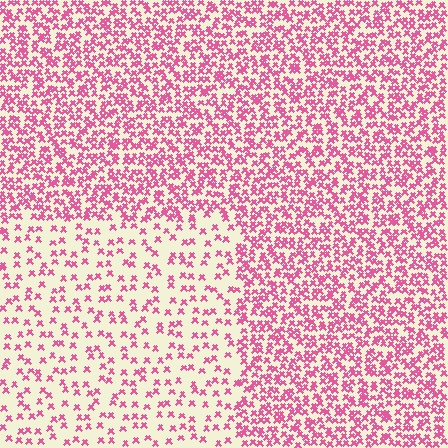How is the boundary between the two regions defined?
The boundary is defined by a change in element density (approximately 2.4x ratio). All elements are the same color, size, and shape.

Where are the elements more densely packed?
The elements are more densely packed outside the rectangle boundary.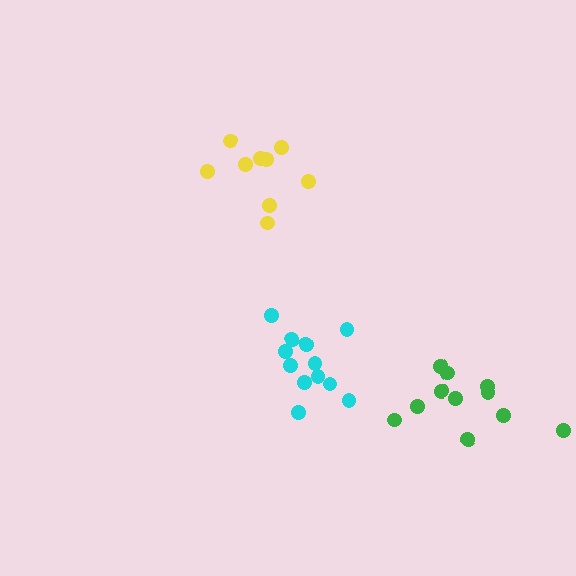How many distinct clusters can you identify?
There are 3 distinct clusters.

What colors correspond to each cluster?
The clusters are colored: cyan, yellow, green.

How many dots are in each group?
Group 1: 12 dots, Group 2: 9 dots, Group 3: 11 dots (32 total).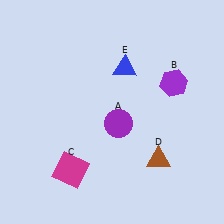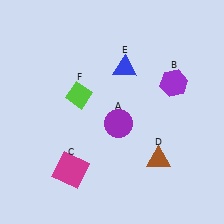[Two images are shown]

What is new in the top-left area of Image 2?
A lime diamond (F) was added in the top-left area of Image 2.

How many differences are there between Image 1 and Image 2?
There is 1 difference between the two images.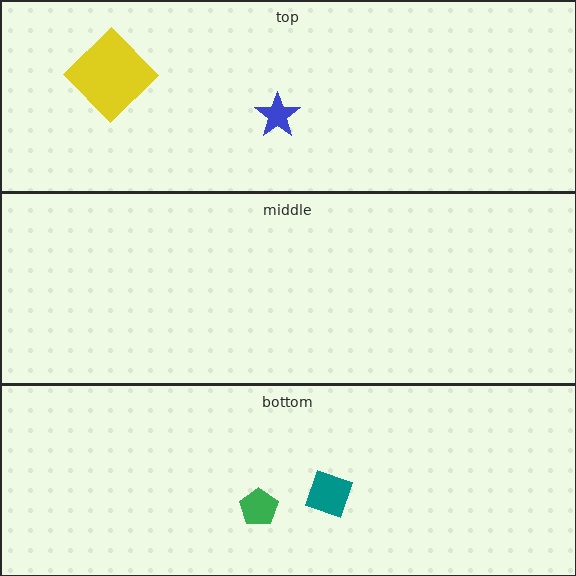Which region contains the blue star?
The top region.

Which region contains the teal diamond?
The bottom region.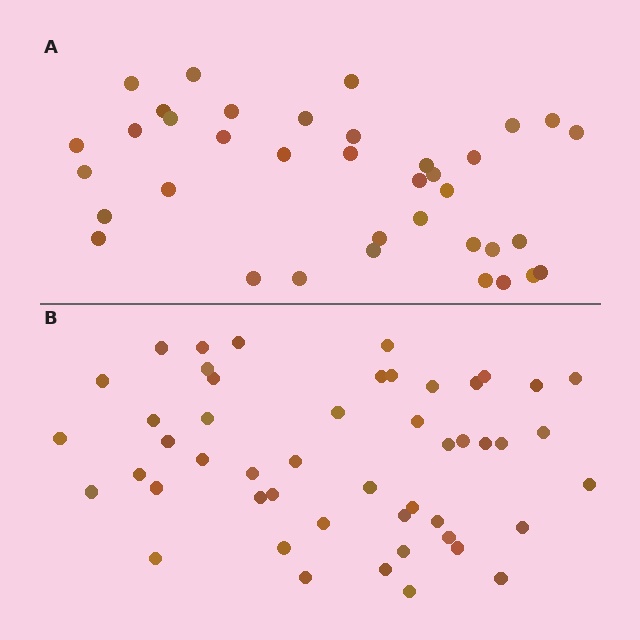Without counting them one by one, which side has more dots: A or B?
Region B (the bottom region) has more dots.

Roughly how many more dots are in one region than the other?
Region B has roughly 12 or so more dots than region A.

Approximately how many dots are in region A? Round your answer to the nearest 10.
About 40 dots. (The exact count is 37, which rounds to 40.)